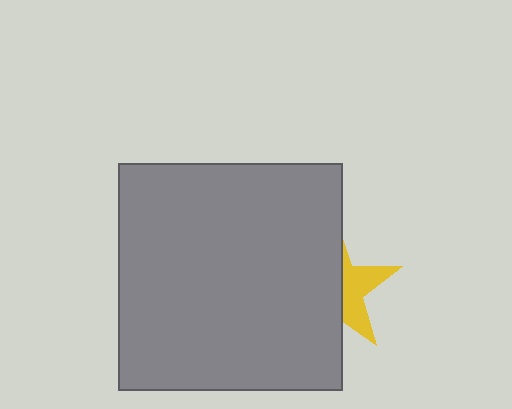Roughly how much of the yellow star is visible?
A small part of it is visible (roughly 38%).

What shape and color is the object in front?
The object in front is a gray rectangle.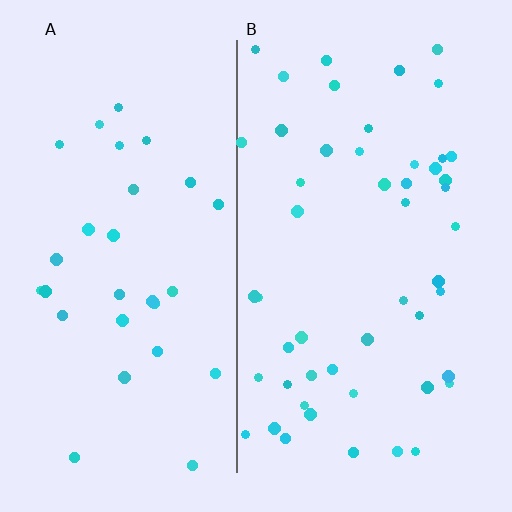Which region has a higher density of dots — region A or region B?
B (the right).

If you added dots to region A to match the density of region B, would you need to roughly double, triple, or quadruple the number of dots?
Approximately double.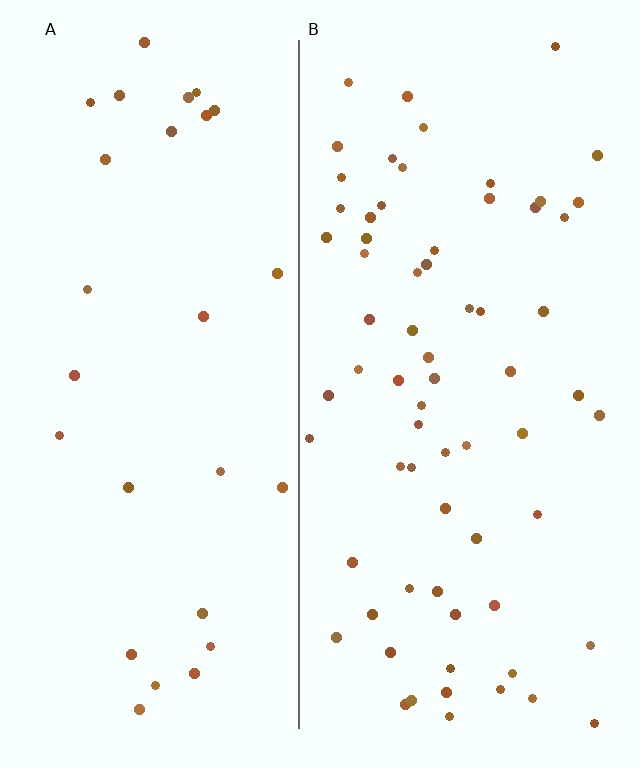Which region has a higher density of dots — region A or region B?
B (the right).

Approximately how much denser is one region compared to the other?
Approximately 2.4× — region B over region A.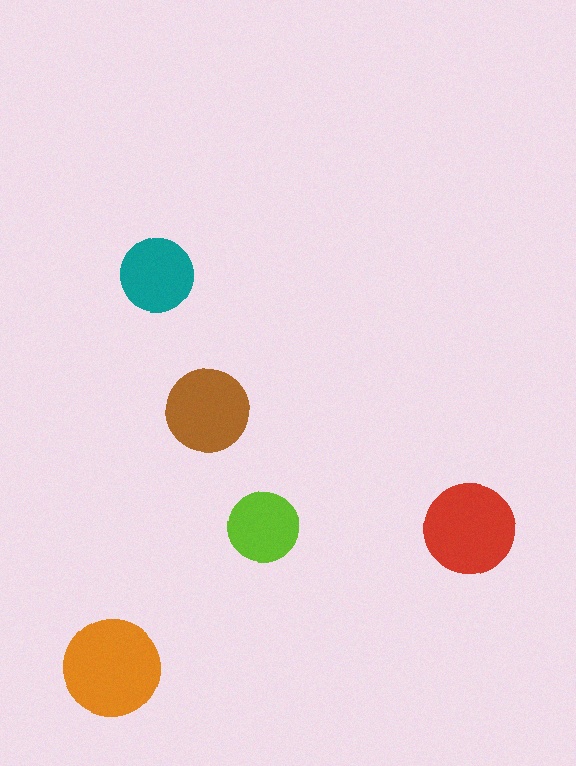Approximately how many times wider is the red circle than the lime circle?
About 1.5 times wider.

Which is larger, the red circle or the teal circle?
The red one.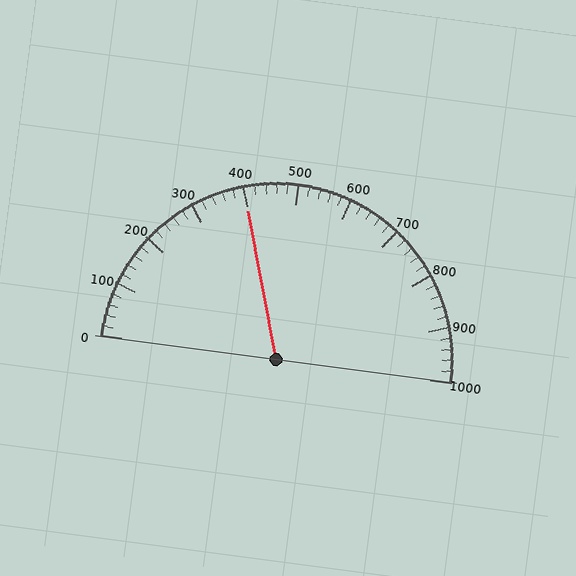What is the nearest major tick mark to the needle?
The nearest major tick mark is 400.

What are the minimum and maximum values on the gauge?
The gauge ranges from 0 to 1000.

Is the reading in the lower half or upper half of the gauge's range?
The reading is in the lower half of the range (0 to 1000).